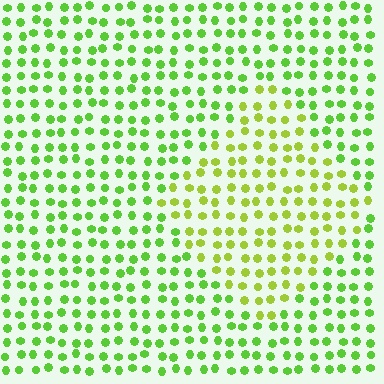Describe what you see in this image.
The image is filled with small lime elements in a uniform arrangement. A diamond-shaped region is visible where the elements are tinted to a slightly different hue, forming a subtle color boundary.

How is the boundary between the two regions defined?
The boundary is defined purely by a slight shift in hue (about 27 degrees). Spacing, size, and orientation are identical on both sides.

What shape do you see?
I see a diamond.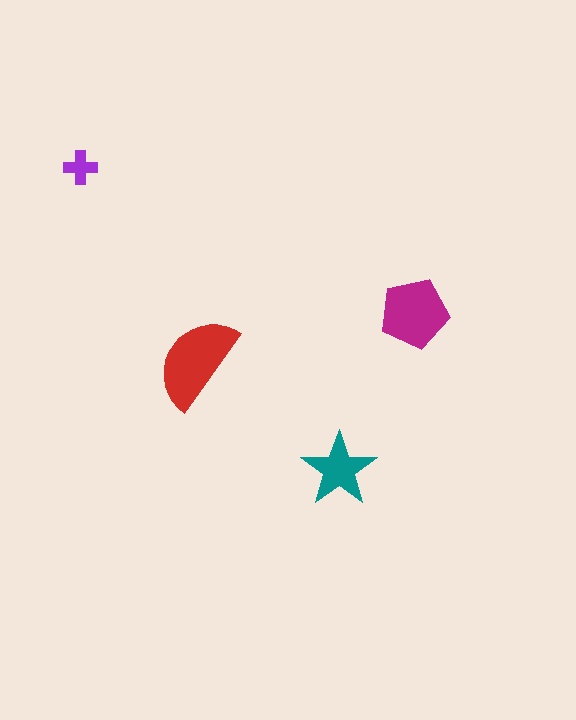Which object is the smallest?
The purple cross.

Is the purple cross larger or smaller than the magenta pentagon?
Smaller.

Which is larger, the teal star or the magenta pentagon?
The magenta pentagon.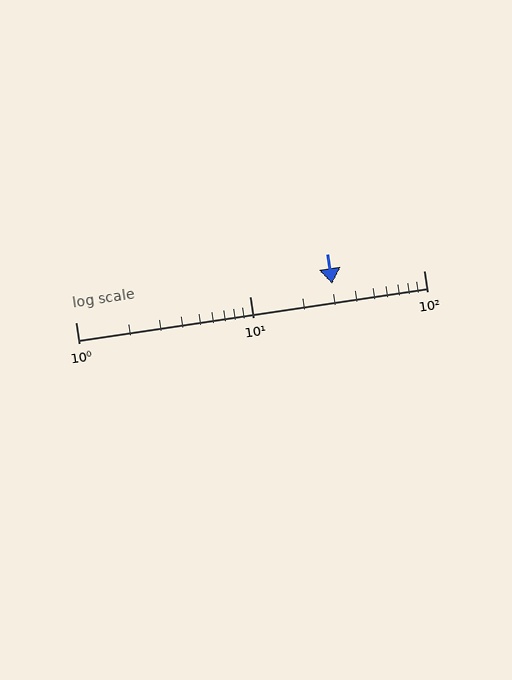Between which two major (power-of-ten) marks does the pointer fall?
The pointer is between 10 and 100.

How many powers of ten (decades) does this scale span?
The scale spans 2 decades, from 1 to 100.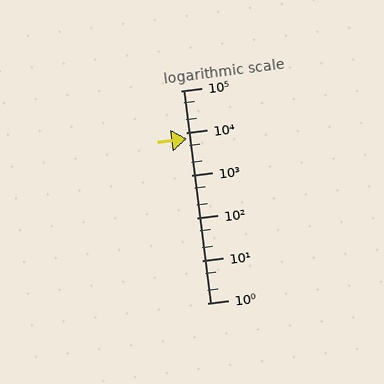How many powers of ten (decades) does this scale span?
The scale spans 5 decades, from 1 to 100000.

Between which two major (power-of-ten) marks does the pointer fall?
The pointer is between 1000 and 10000.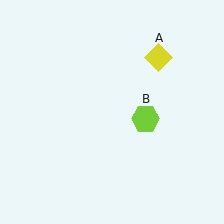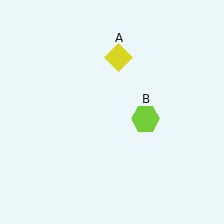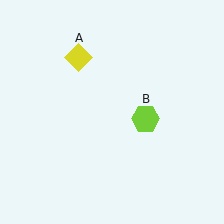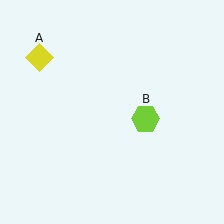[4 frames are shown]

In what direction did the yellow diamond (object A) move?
The yellow diamond (object A) moved left.